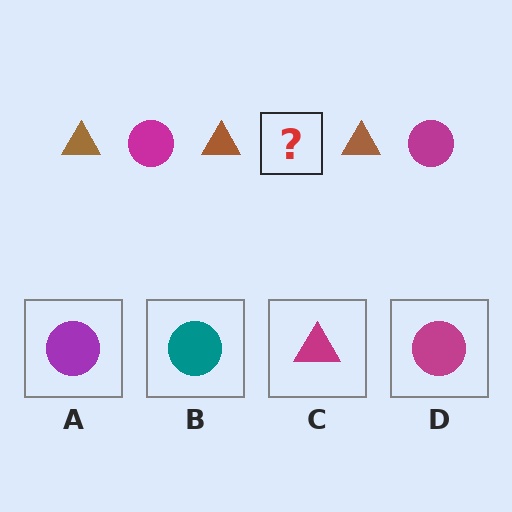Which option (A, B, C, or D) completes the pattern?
D.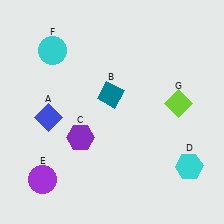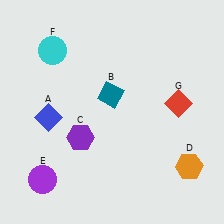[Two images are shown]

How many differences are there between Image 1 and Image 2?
There are 2 differences between the two images.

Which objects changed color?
D changed from cyan to orange. G changed from lime to red.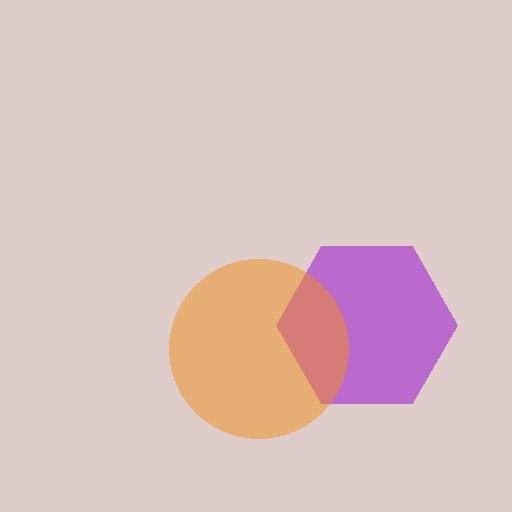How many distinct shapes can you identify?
There are 2 distinct shapes: a purple hexagon, an orange circle.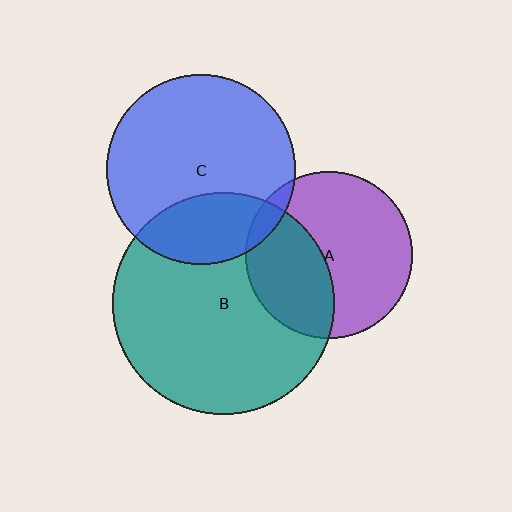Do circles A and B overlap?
Yes.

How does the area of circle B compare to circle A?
Approximately 1.8 times.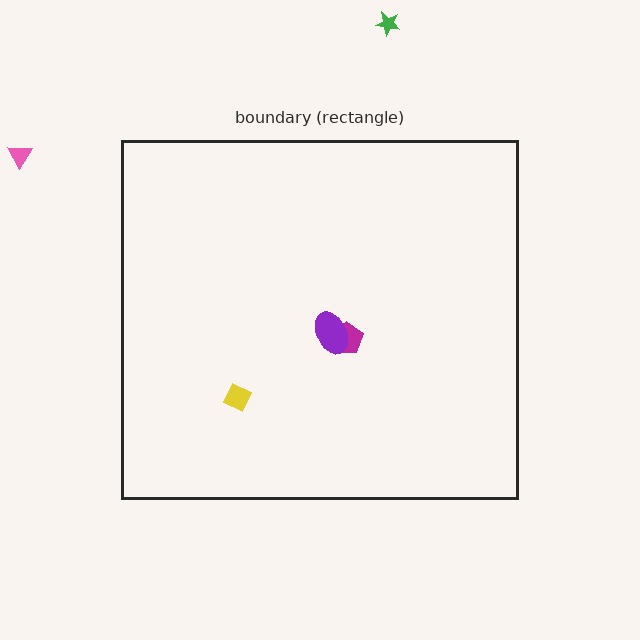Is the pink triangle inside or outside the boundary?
Outside.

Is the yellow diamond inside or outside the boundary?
Inside.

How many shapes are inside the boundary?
3 inside, 2 outside.